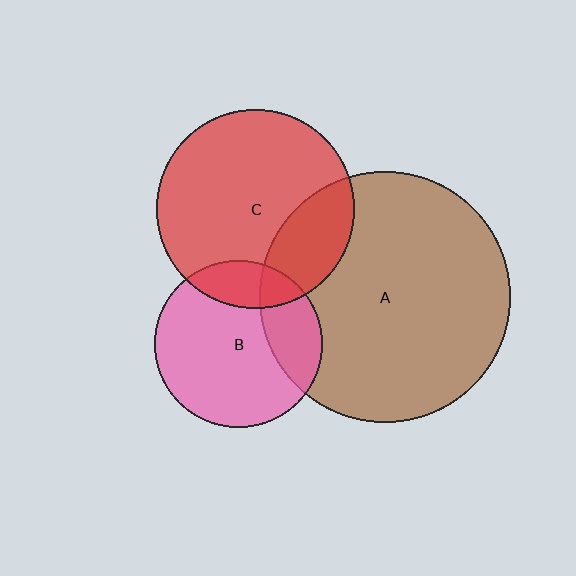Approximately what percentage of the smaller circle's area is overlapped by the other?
Approximately 20%.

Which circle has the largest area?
Circle A (brown).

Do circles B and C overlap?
Yes.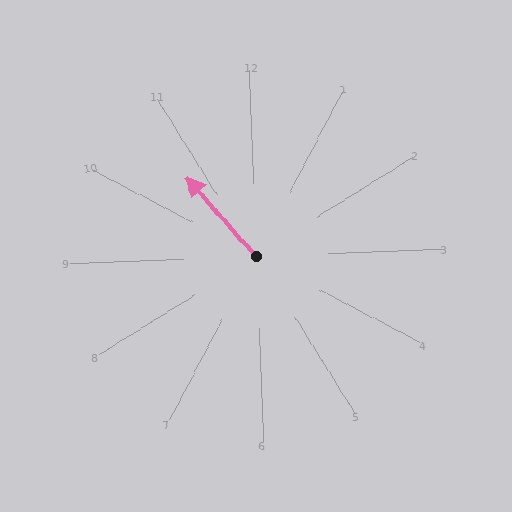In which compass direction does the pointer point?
Northwest.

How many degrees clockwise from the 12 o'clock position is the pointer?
Approximately 321 degrees.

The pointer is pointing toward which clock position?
Roughly 11 o'clock.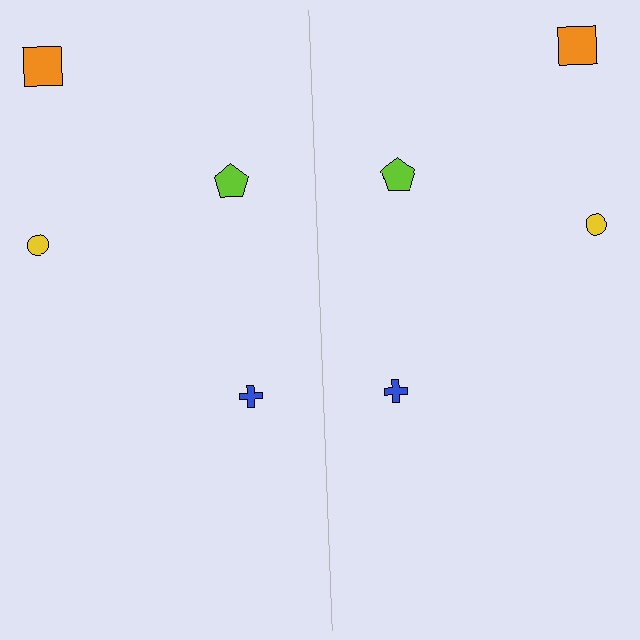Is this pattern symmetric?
Yes, this pattern has bilateral (reflection) symmetry.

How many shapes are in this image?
There are 8 shapes in this image.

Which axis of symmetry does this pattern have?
The pattern has a vertical axis of symmetry running through the center of the image.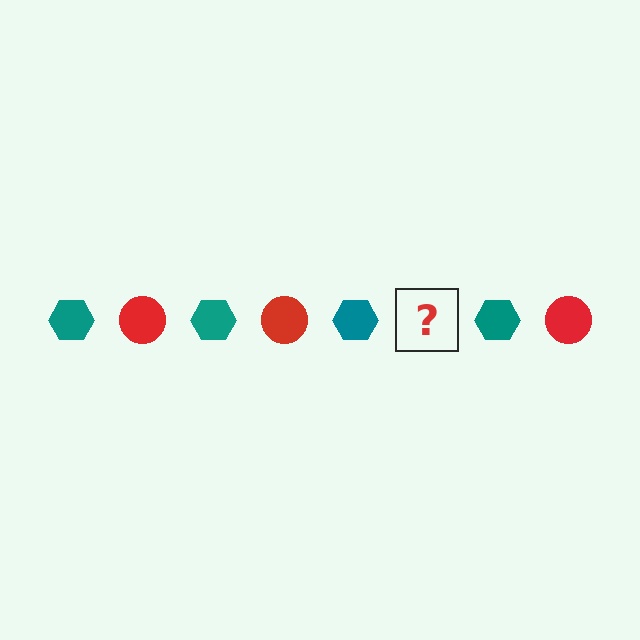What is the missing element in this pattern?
The missing element is a red circle.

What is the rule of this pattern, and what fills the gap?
The rule is that the pattern alternates between teal hexagon and red circle. The gap should be filled with a red circle.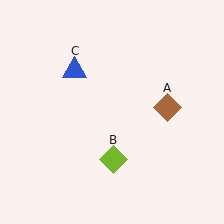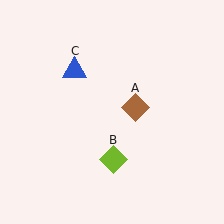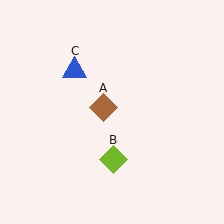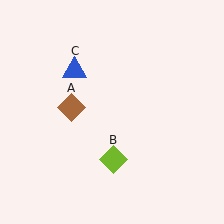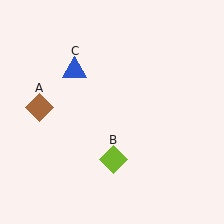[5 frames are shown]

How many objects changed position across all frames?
1 object changed position: brown diamond (object A).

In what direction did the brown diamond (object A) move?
The brown diamond (object A) moved left.